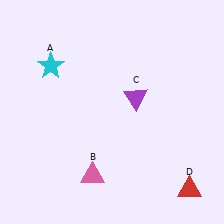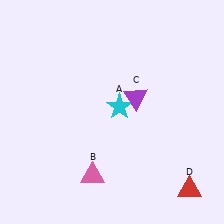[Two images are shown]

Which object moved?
The cyan star (A) moved right.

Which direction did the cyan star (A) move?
The cyan star (A) moved right.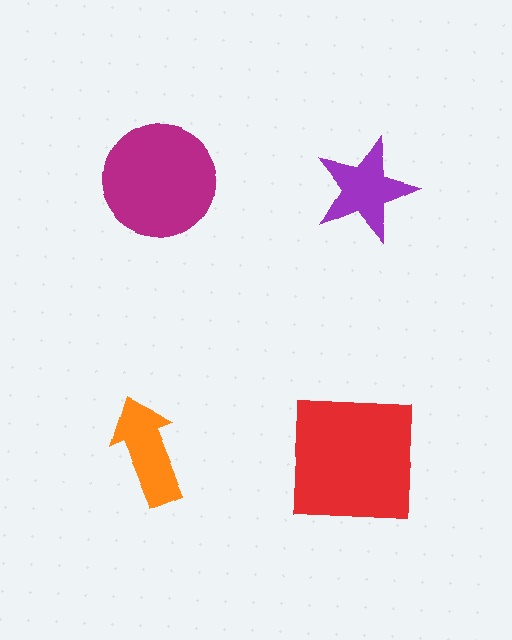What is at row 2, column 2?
A red square.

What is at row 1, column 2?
A purple star.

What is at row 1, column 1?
A magenta circle.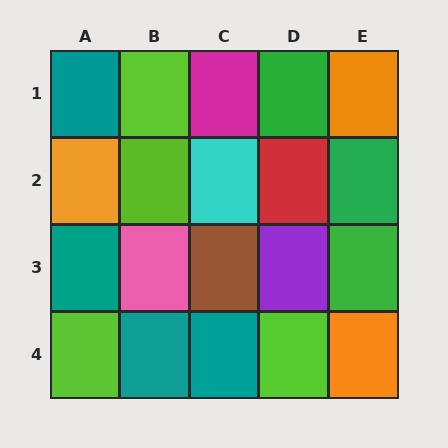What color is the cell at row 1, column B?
Lime.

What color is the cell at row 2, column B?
Lime.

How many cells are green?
3 cells are green.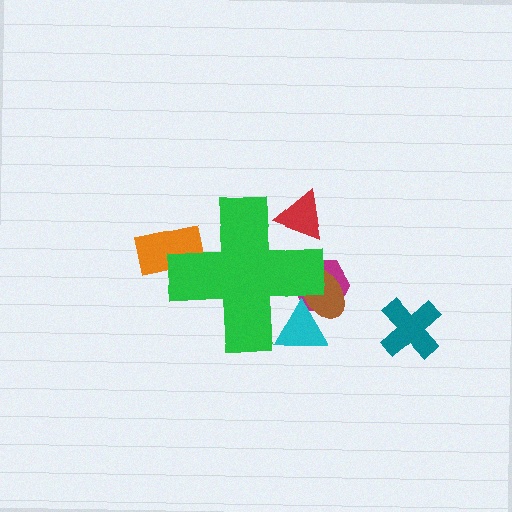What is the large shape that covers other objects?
A green cross.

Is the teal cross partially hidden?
No, the teal cross is fully visible.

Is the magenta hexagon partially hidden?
Yes, the magenta hexagon is partially hidden behind the green cross.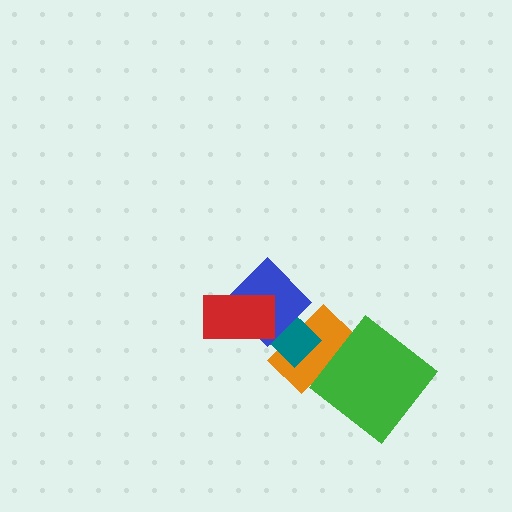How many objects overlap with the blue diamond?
3 objects overlap with the blue diamond.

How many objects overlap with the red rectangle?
2 objects overlap with the red rectangle.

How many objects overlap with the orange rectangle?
3 objects overlap with the orange rectangle.